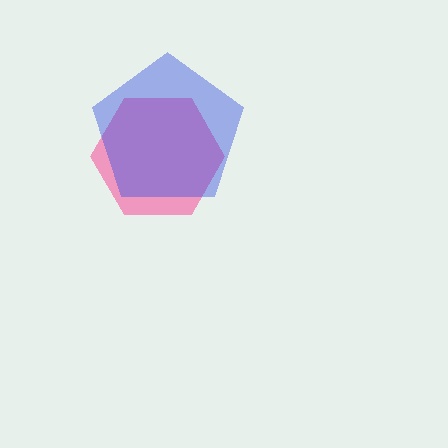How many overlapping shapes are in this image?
There are 2 overlapping shapes in the image.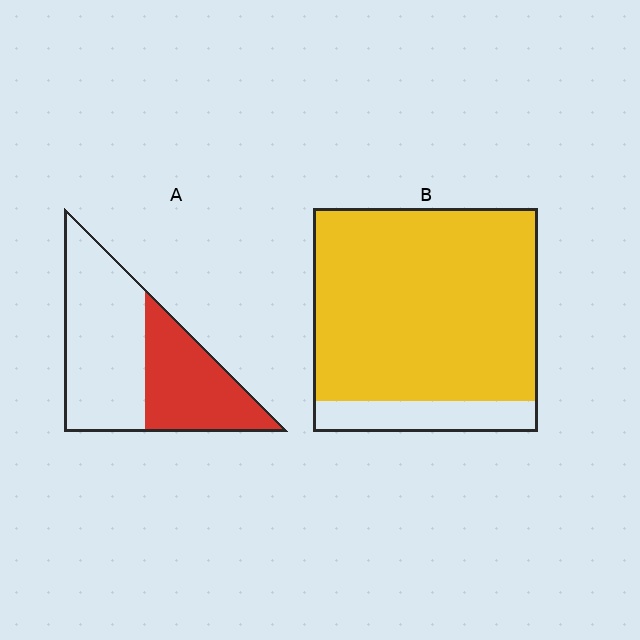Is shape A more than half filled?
No.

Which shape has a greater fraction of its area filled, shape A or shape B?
Shape B.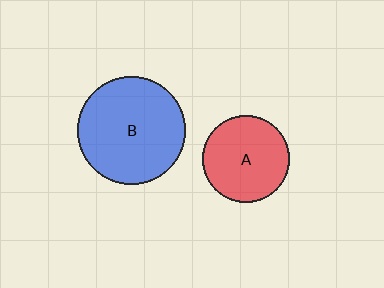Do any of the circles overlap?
No, none of the circles overlap.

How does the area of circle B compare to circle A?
Approximately 1.5 times.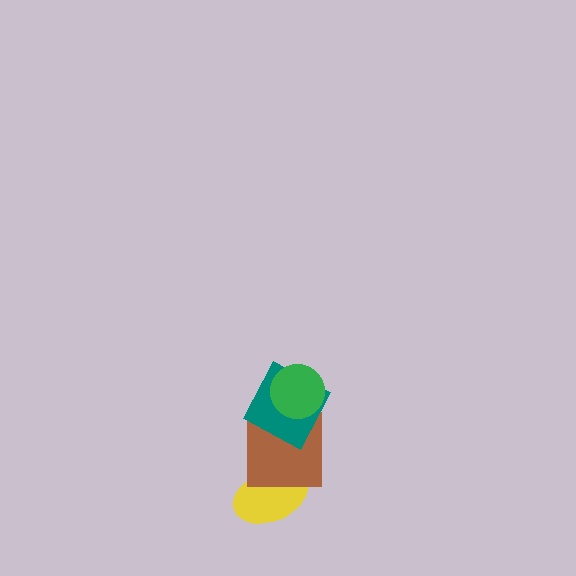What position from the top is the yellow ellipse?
The yellow ellipse is 4th from the top.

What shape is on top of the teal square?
The green circle is on top of the teal square.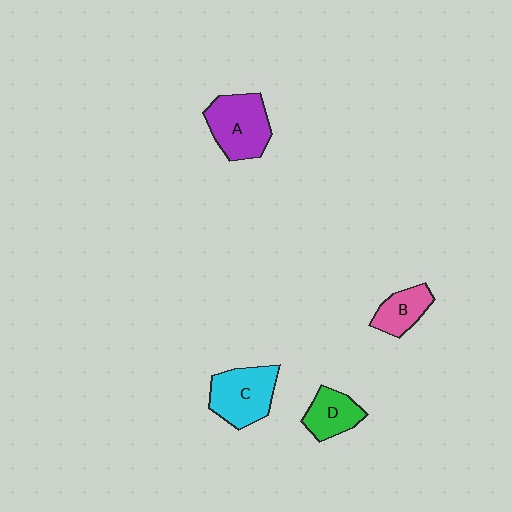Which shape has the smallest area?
Shape B (pink).